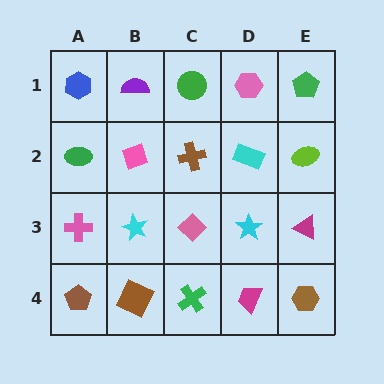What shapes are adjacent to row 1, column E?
A lime ellipse (row 2, column E), a pink hexagon (row 1, column D).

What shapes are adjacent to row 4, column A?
A pink cross (row 3, column A), a brown square (row 4, column B).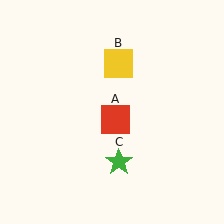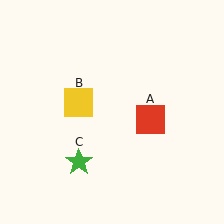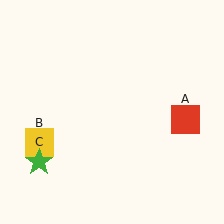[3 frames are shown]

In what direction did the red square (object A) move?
The red square (object A) moved right.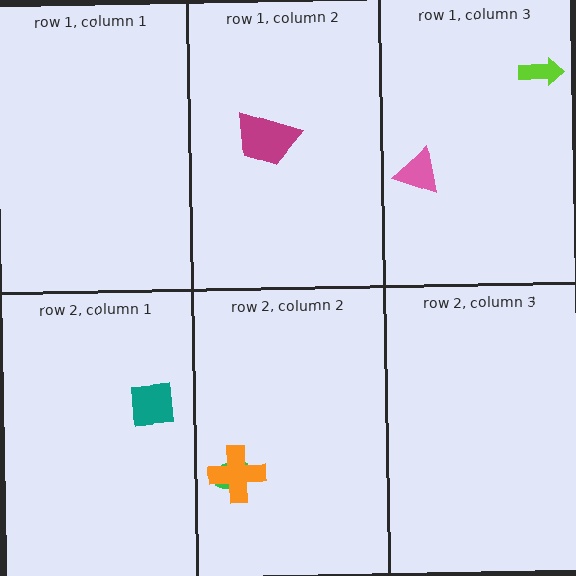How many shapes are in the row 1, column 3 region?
2.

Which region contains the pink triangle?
The row 1, column 3 region.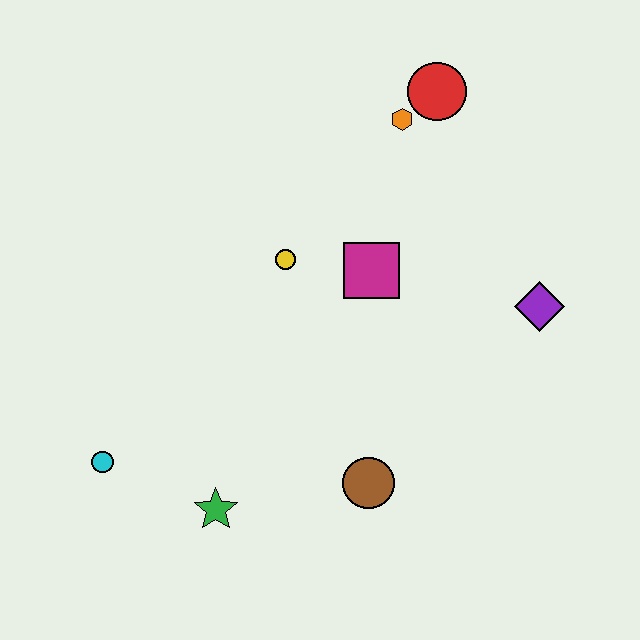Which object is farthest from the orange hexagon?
The cyan circle is farthest from the orange hexagon.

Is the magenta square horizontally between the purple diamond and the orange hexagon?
No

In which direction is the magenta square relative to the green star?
The magenta square is above the green star.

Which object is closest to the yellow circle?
The magenta square is closest to the yellow circle.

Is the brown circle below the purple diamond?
Yes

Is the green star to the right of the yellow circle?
No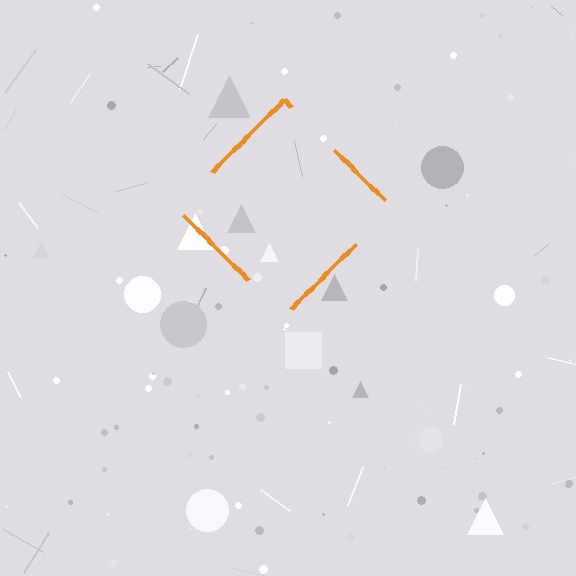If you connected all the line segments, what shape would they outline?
They would outline a diamond.